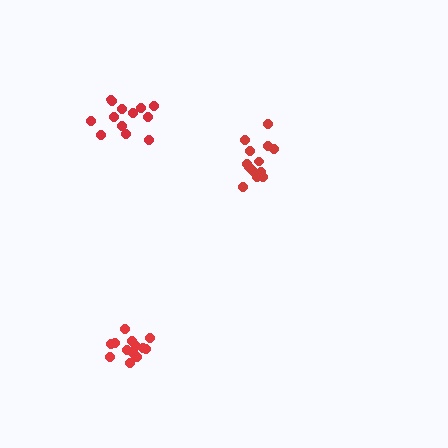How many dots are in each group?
Group 1: 13 dots, Group 2: 13 dots, Group 3: 13 dots (39 total).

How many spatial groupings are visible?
There are 3 spatial groupings.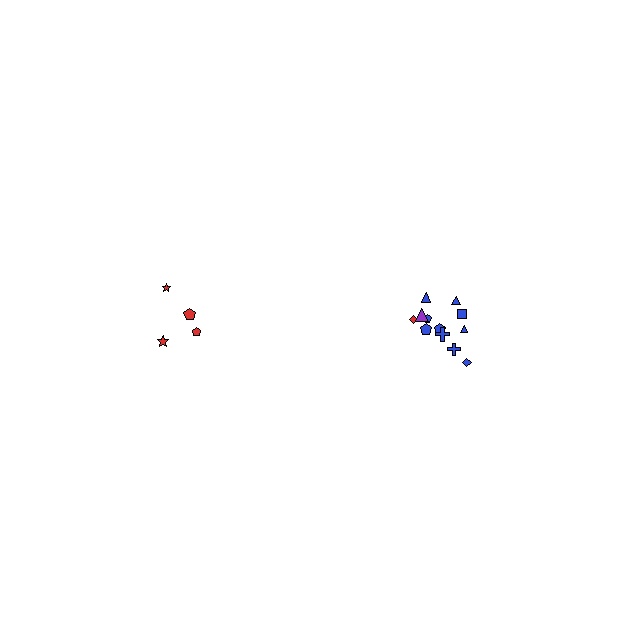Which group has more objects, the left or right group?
The right group.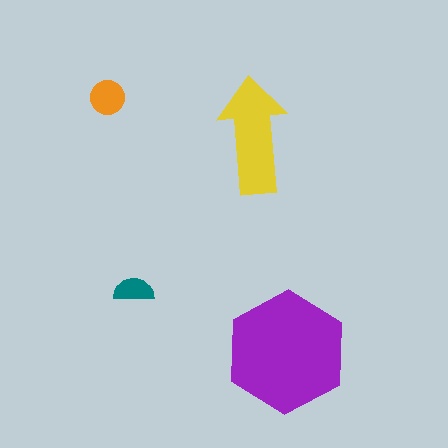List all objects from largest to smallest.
The purple hexagon, the yellow arrow, the orange circle, the teal semicircle.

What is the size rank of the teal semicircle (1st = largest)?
4th.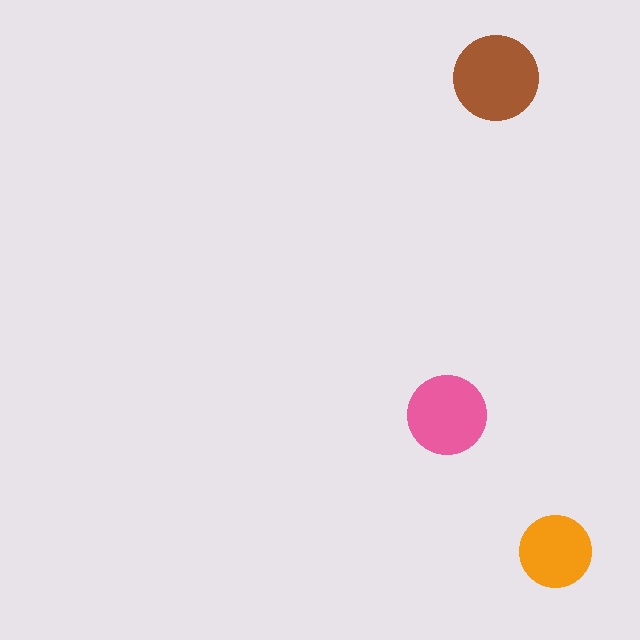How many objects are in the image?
There are 3 objects in the image.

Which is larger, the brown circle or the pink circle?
The brown one.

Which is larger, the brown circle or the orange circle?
The brown one.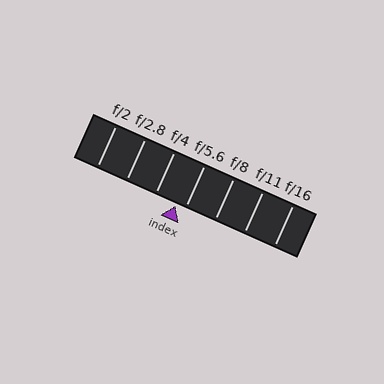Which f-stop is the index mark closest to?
The index mark is closest to f/5.6.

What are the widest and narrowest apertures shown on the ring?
The widest aperture shown is f/2 and the narrowest is f/16.